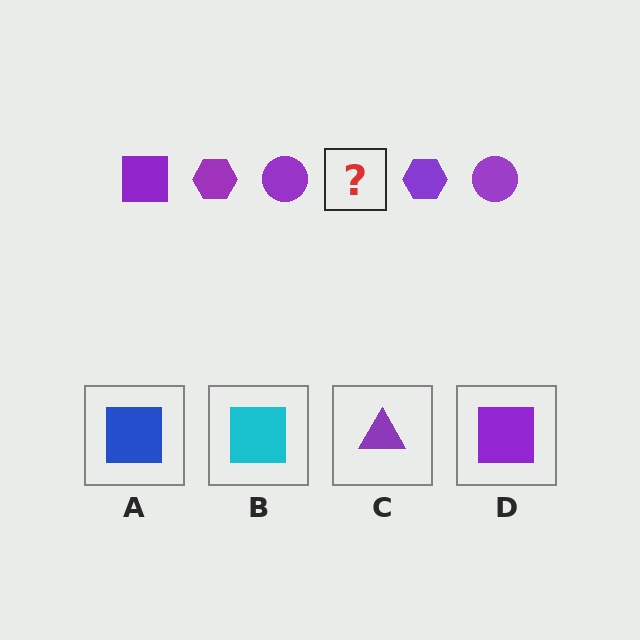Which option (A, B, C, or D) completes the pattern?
D.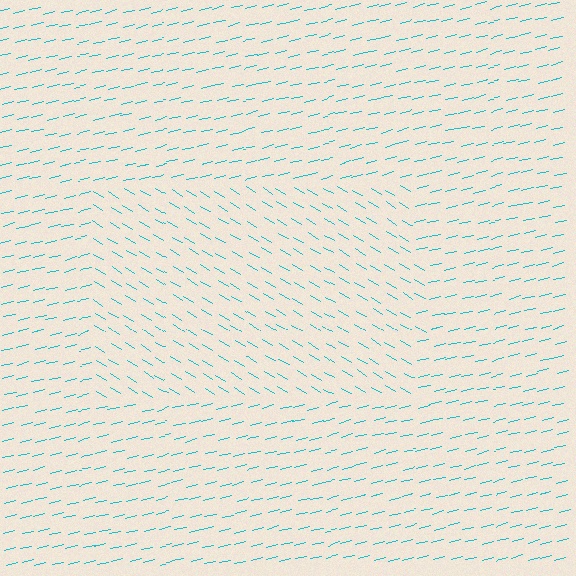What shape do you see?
I see a rectangle.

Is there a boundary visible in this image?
Yes, there is a texture boundary formed by a change in line orientation.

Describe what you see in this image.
The image is filled with small cyan line segments. A rectangle region in the image has lines oriented differently from the surrounding lines, creating a visible texture boundary.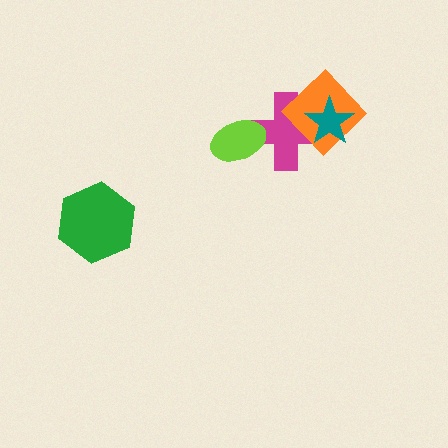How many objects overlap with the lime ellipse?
1 object overlaps with the lime ellipse.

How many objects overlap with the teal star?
2 objects overlap with the teal star.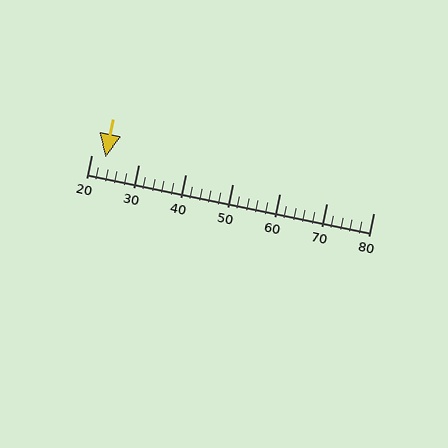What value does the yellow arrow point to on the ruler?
The yellow arrow points to approximately 23.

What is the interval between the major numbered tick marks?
The major tick marks are spaced 10 units apart.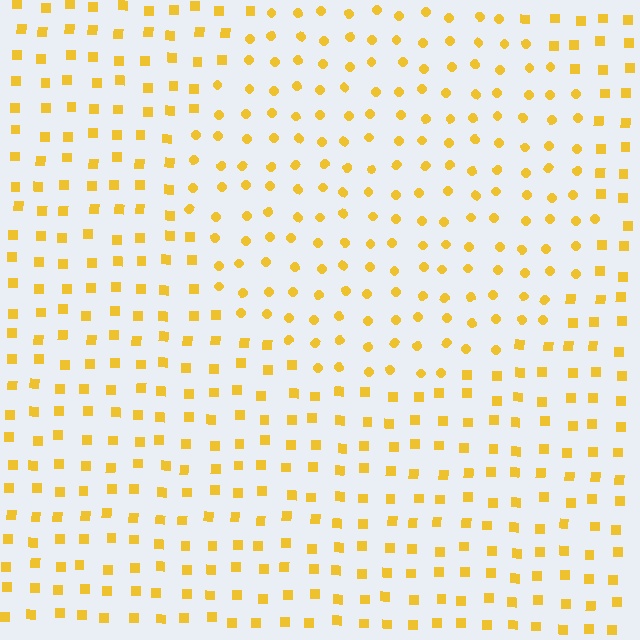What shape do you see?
I see a circle.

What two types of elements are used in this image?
The image uses circles inside the circle region and squares outside it.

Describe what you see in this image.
The image is filled with small yellow elements arranged in a uniform grid. A circle-shaped region contains circles, while the surrounding area contains squares. The boundary is defined purely by the change in element shape.